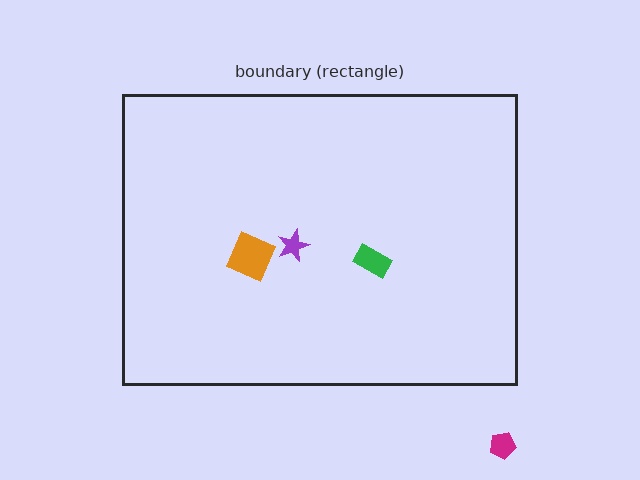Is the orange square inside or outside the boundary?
Inside.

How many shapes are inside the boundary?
3 inside, 1 outside.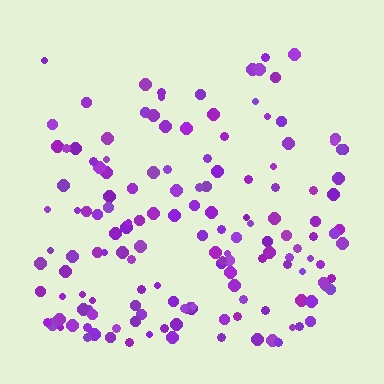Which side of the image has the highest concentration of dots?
The bottom.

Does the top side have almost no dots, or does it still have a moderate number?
Still a moderate number, just noticeably fewer than the bottom.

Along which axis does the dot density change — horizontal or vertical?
Vertical.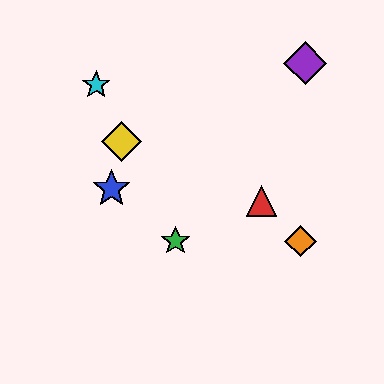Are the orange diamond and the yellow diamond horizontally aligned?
No, the orange diamond is at y≈241 and the yellow diamond is at y≈142.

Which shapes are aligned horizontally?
The green star, the orange diamond are aligned horizontally.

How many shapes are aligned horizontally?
2 shapes (the green star, the orange diamond) are aligned horizontally.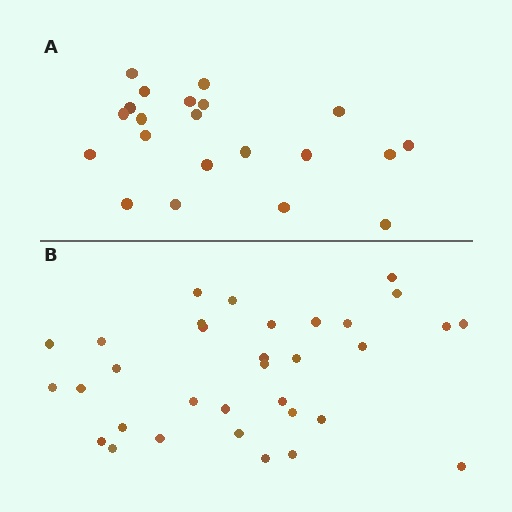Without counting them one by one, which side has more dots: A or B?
Region B (the bottom region) has more dots.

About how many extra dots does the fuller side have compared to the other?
Region B has roughly 12 or so more dots than region A.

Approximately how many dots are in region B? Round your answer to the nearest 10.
About 30 dots. (The exact count is 33, which rounds to 30.)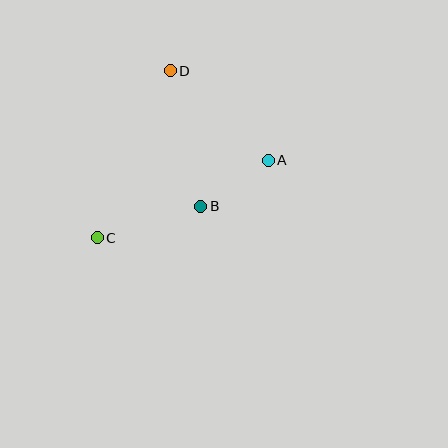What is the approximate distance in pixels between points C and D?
The distance between C and D is approximately 182 pixels.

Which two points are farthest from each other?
Points A and C are farthest from each other.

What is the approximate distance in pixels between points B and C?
The distance between B and C is approximately 108 pixels.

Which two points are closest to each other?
Points A and B are closest to each other.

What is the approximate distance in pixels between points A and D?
The distance between A and D is approximately 133 pixels.